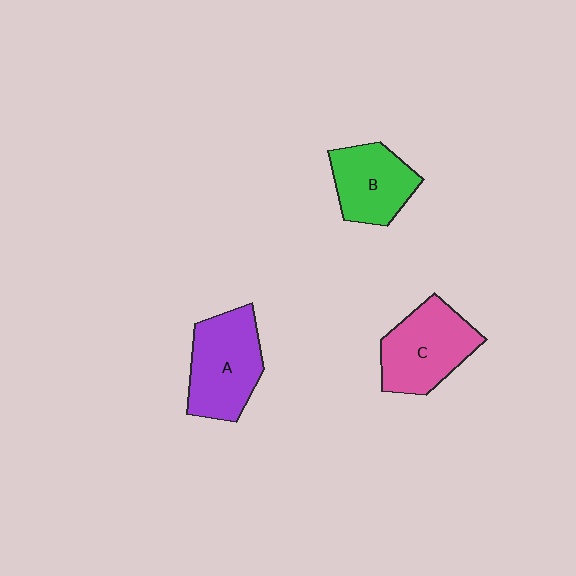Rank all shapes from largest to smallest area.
From largest to smallest: A (purple), C (pink), B (green).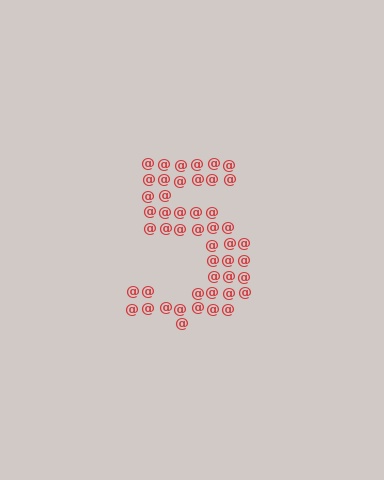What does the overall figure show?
The overall figure shows the digit 5.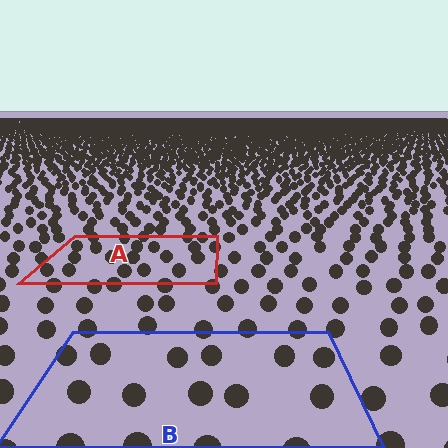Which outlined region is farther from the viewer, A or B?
Region A is farther from the viewer — the texture elements inside it appear smaller and more densely packed.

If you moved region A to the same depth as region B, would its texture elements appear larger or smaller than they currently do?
They would appear larger. At a closer depth, the same texture elements are projected at a bigger on-screen size.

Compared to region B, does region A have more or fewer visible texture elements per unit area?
Region A has more texture elements per unit area — they are packed more densely because it is farther away.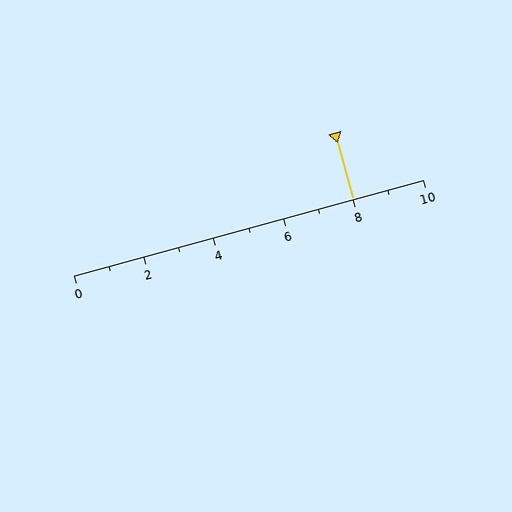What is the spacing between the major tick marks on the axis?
The major ticks are spaced 2 apart.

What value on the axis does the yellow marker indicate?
The marker indicates approximately 8.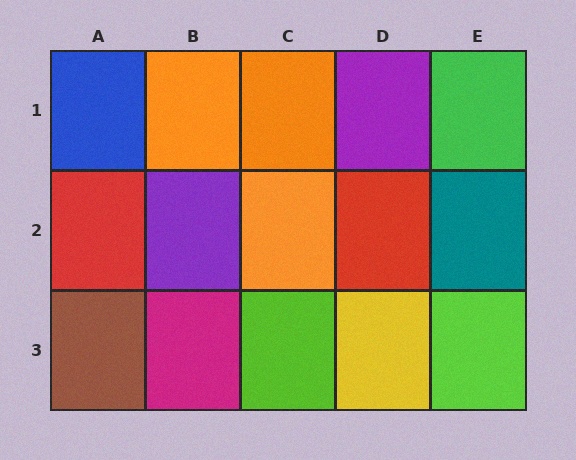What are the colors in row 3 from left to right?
Brown, magenta, lime, yellow, lime.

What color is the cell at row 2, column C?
Orange.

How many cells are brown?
1 cell is brown.